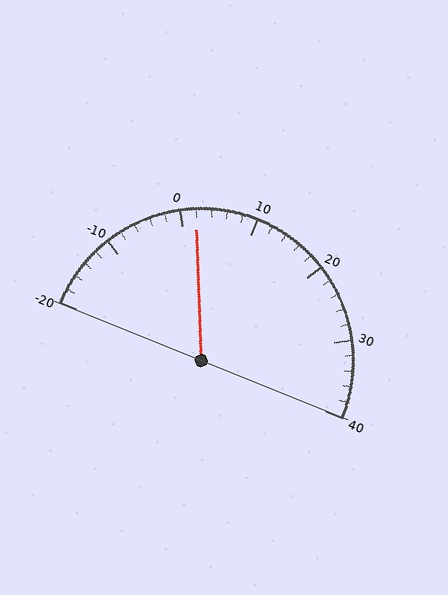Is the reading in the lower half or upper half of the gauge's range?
The reading is in the lower half of the range (-20 to 40).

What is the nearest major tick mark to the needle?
The nearest major tick mark is 0.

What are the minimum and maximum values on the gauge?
The gauge ranges from -20 to 40.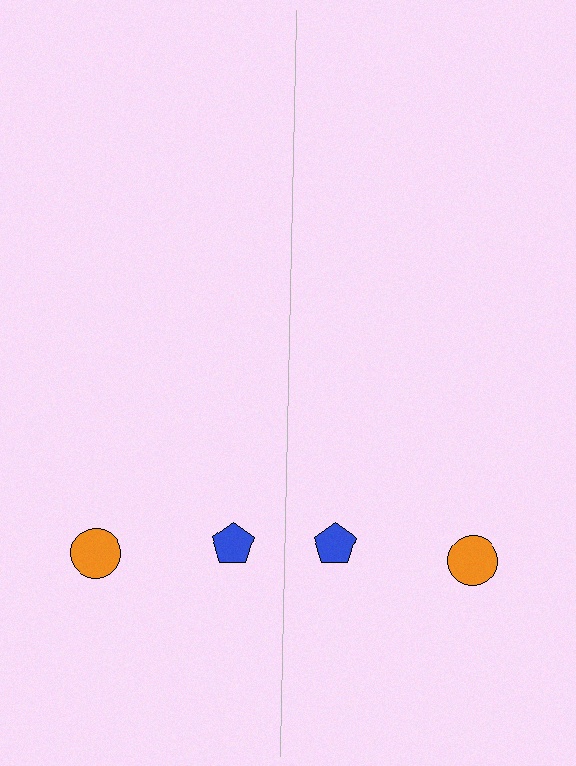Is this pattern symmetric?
Yes, this pattern has bilateral (reflection) symmetry.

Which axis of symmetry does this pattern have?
The pattern has a vertical axis of symmetry running through the center of the image.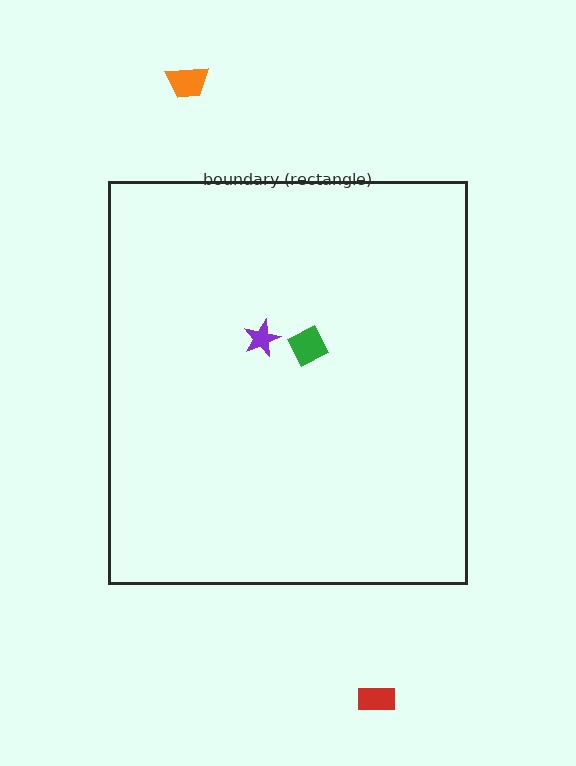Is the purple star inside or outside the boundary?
Inside.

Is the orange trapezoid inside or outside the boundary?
Outside.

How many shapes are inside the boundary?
2 inside, 2 outside.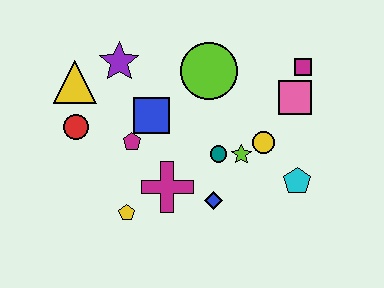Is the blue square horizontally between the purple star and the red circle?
No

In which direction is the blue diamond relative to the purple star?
The blue diamond is below the purple star.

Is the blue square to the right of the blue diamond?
No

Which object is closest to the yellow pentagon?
The magenta cross is closest to the yellow pentagon.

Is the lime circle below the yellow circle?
No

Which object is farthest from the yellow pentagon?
The magenta square is farthest from the yellow pentagon.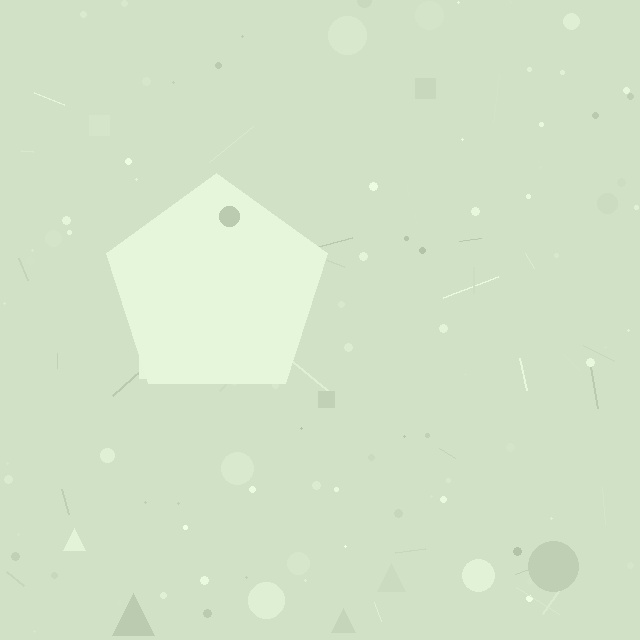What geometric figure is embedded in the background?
A pentagon is embedded in the background.